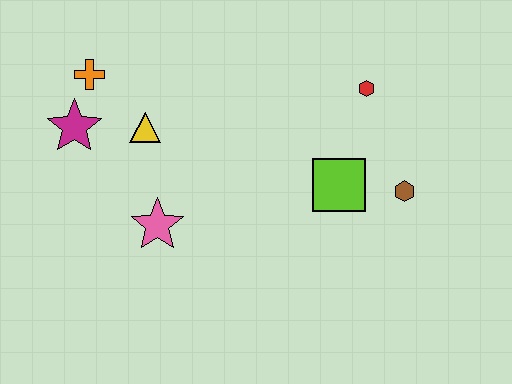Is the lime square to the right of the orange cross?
Yes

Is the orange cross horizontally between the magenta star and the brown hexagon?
Yes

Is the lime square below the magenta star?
Yes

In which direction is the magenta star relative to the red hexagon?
The magenta star is to the left of the red hexagon.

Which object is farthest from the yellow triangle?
The brown hexagon is farthest from the yellow triangle.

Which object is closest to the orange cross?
The magenta star is closest to the orange cross.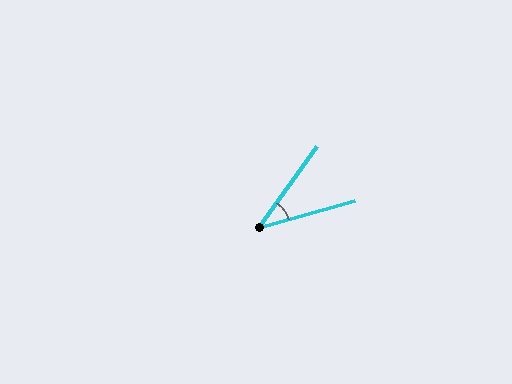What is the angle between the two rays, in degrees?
Approximately 39 degrees.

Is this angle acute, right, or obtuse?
It is acute.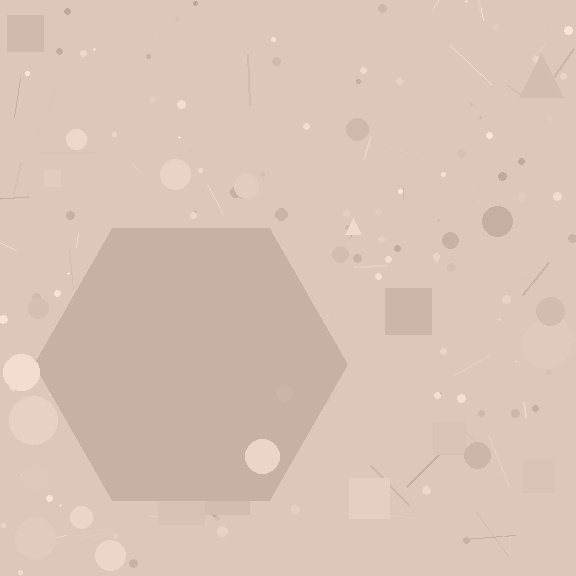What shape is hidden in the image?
A hexagon is hidden in the image.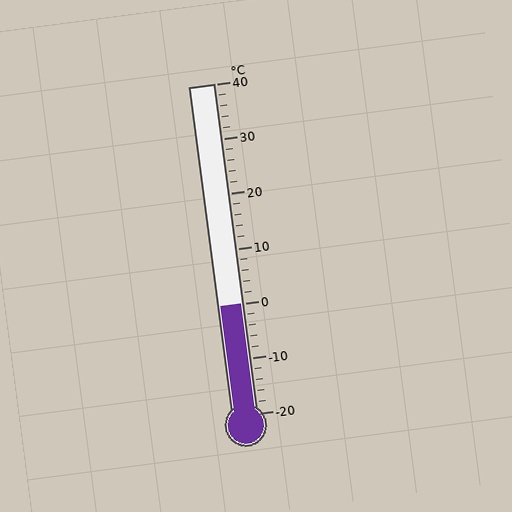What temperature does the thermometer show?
The thermometer shows approximately 0°C.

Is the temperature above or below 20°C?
The temperature is below 20°C.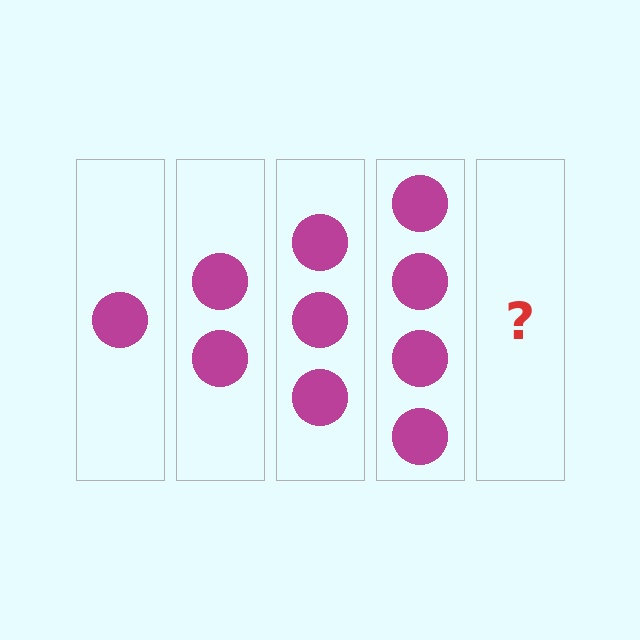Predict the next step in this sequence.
The next step is 5 circles.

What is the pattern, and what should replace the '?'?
The pattern is that each step adds one more circle. The '?' should be 5 circles.